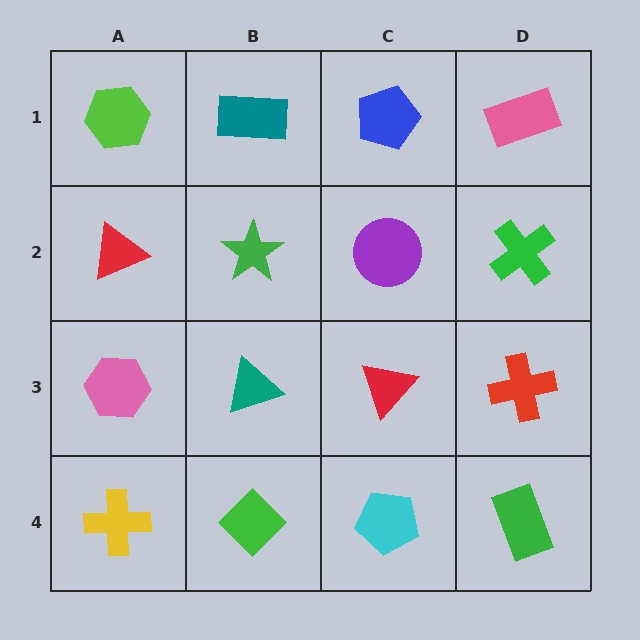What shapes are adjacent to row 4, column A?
A pink hexagon (row 3, column A), a green diamond (row 4, column B).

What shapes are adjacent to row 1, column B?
A green star (row 2, column B), a lime hexagon (row 1, column A), a blue pentagon (row 1, column C).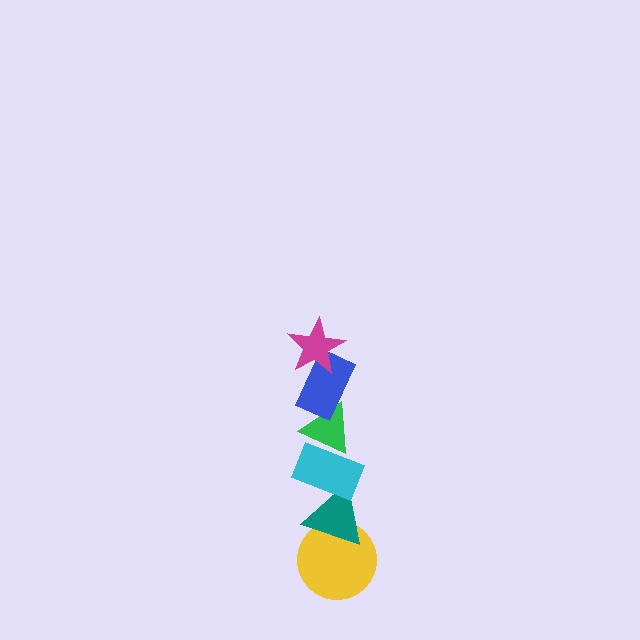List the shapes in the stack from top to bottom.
From top to bottom: the magenta star, the blue rectangle, the green triangle, the cyan rectangle, the teal triangle, the yellow circle.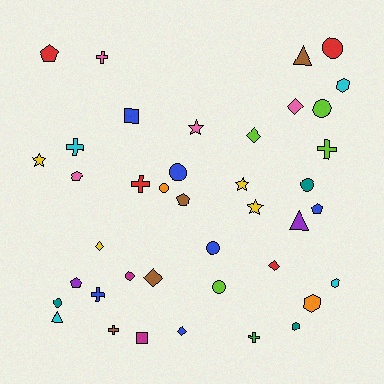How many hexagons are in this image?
There are 4 hexagons.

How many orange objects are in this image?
There are 2 orange objects.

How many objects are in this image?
There are 40 objects.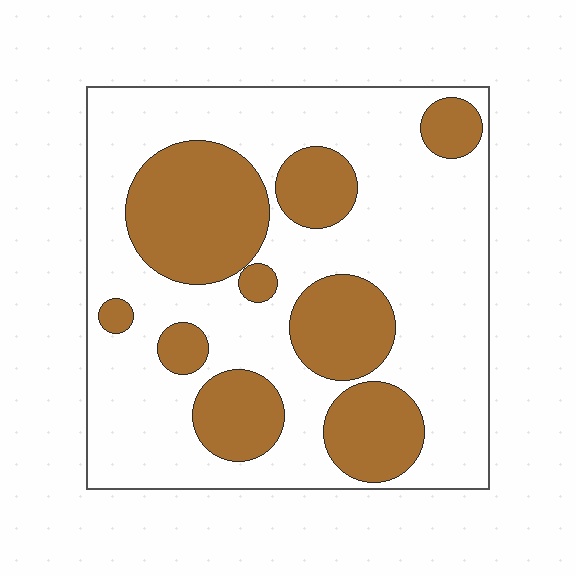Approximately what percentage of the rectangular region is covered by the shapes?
Approximately 35%.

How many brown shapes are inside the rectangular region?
9.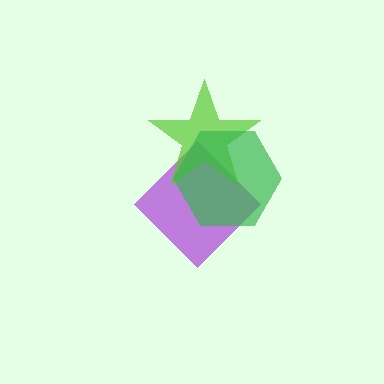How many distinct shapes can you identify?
There are 3 distinct shapes: a purple diamond, a lime star, a green hexagon.